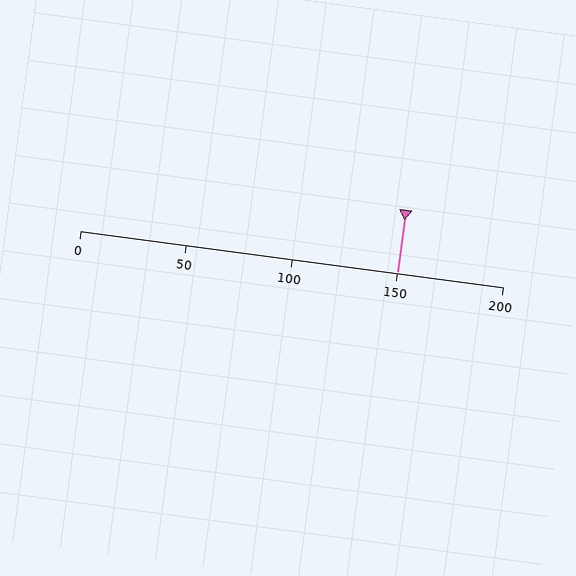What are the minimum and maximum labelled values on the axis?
The axis runs from 0 to 200.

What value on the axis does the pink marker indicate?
The marker indicates approximately 150.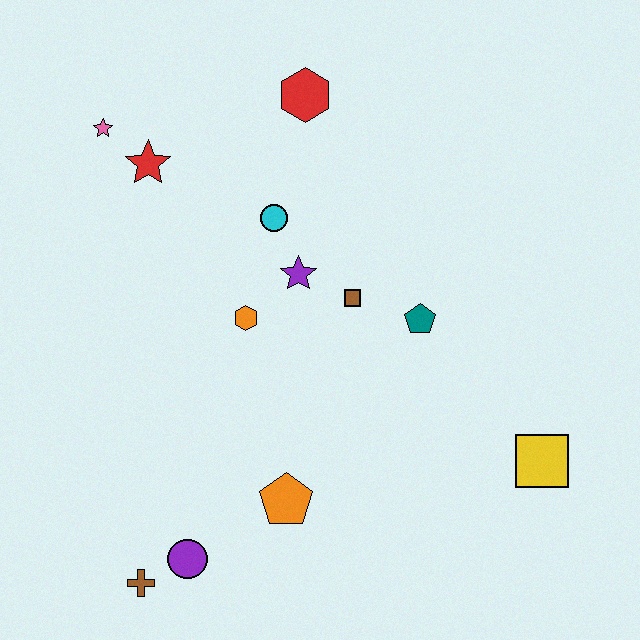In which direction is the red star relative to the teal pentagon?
The red star is to the left of the teal pentagon.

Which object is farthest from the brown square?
The brown cross is farthest from the brown square.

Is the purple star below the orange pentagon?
No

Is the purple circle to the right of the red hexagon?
No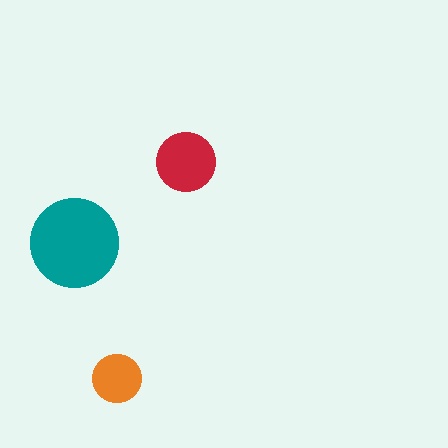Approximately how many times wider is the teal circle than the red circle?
About 1.5 times wider.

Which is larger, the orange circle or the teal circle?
The teal one.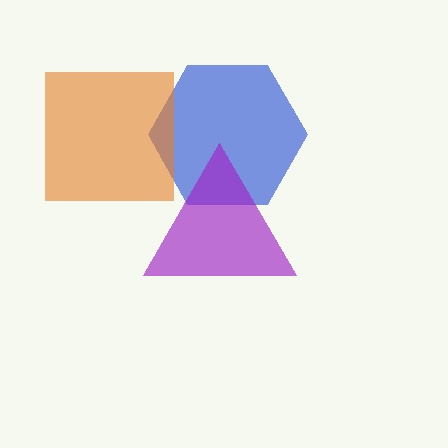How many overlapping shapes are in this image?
There are 3 overlapping shapes in the image.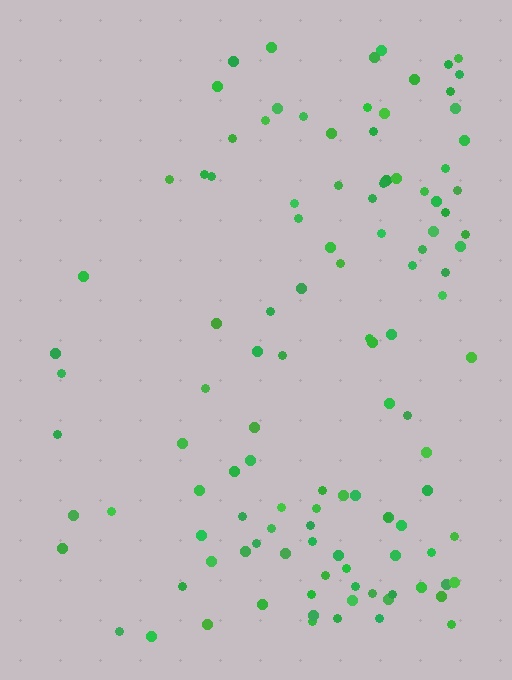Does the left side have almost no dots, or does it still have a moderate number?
Still a moderate number, just noticeably fewer than the right.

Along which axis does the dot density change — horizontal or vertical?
Horizontal.